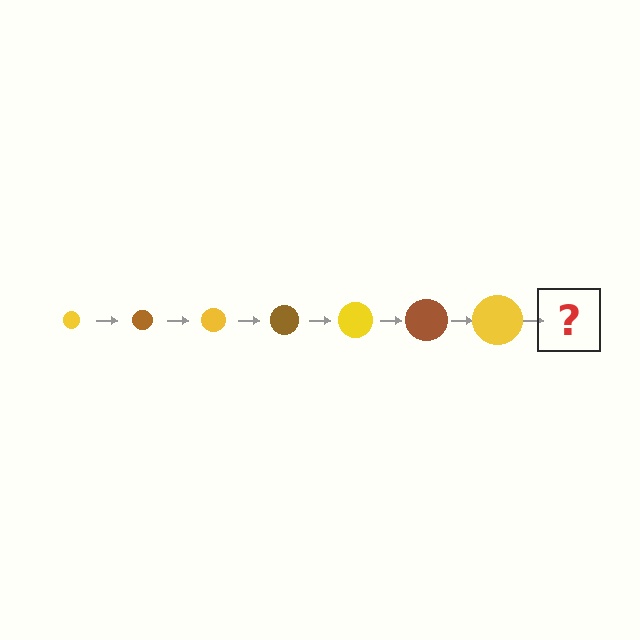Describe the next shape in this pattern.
It should be a brown circle, larger than the previous one.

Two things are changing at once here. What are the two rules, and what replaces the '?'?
The two rules are that the circle grows larger each step and the color cycles through yellow and brown. The '?' should be a brown circle, larger than the previous one.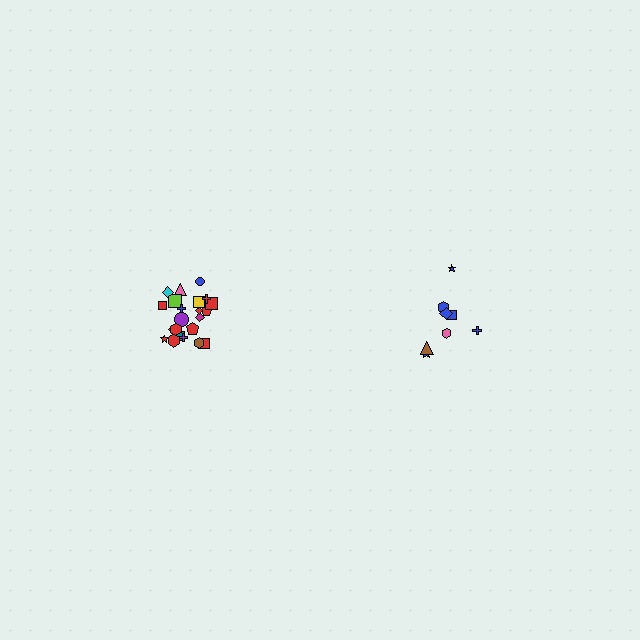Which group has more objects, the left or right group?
The left group.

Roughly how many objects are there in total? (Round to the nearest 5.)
Roughly 30 objects in total.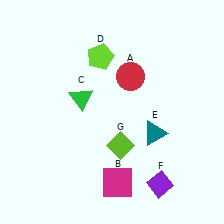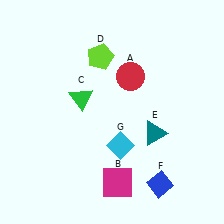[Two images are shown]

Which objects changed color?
F changed from purple to blue. G changed from lime to cyan.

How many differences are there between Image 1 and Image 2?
There are 2 differences between the two images.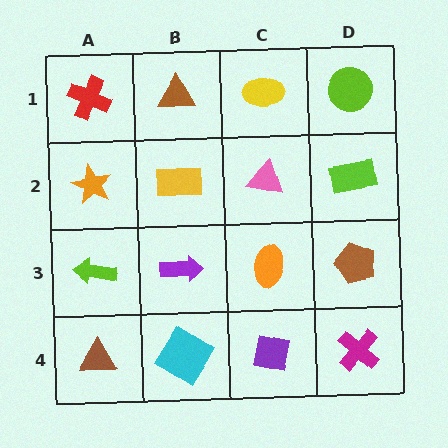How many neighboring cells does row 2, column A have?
3.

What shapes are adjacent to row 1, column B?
A yellow rectangle (row 2, column B), a red cross (row 1, column A), a yellow ellipse (row 1, column C).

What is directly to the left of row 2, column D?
A pink triangle.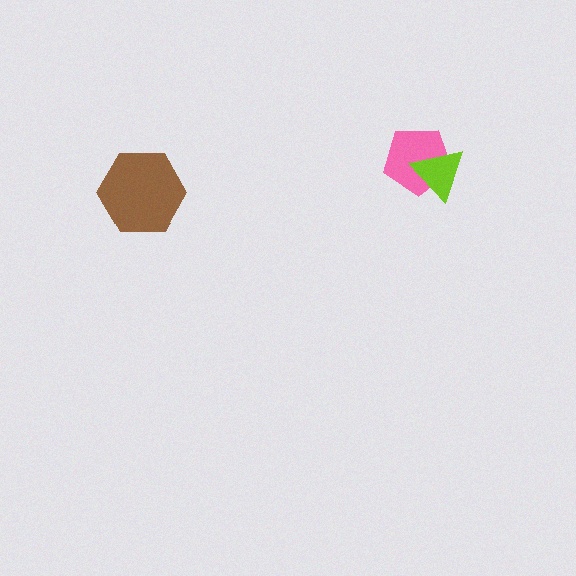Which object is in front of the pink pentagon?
The lime triangle is in front of the pink pentagon.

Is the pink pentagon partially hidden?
Yes, it is partially covered by another shape.